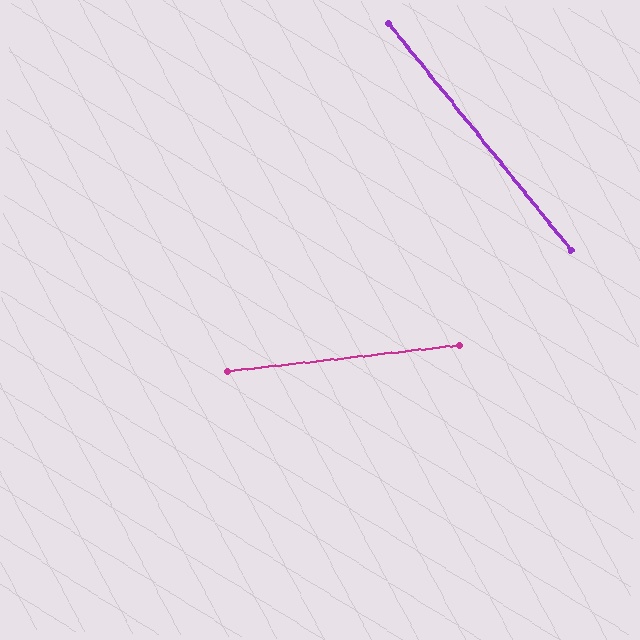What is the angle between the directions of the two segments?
Approximately 57 degrees.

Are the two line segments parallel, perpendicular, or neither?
Neither parallel nor perpendicular — they differ by about 57°.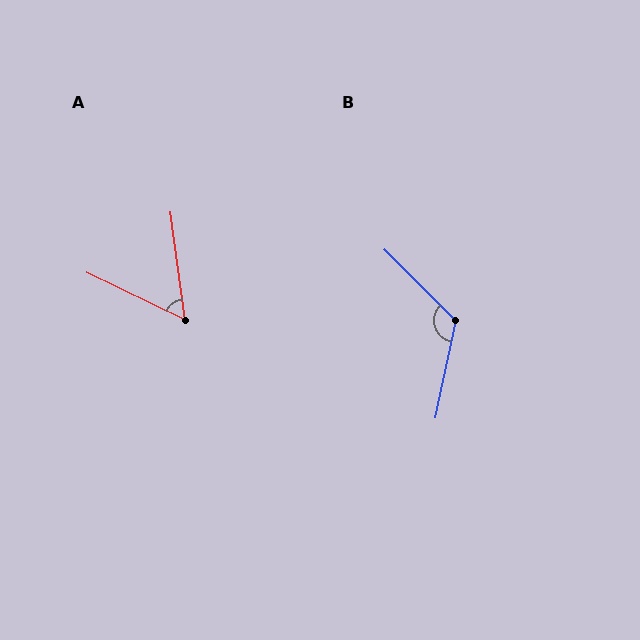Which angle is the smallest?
A, at approximately 57 degrees.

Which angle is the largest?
B, at approximately 123 degrees.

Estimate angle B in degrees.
Approximately 123 degrees.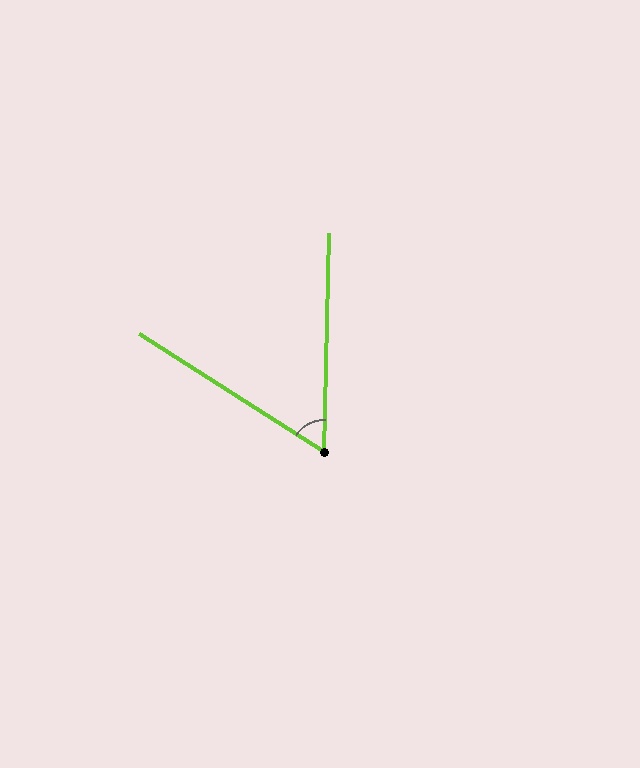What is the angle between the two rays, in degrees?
Approximately 59 degrees.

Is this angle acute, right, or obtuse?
It is acute.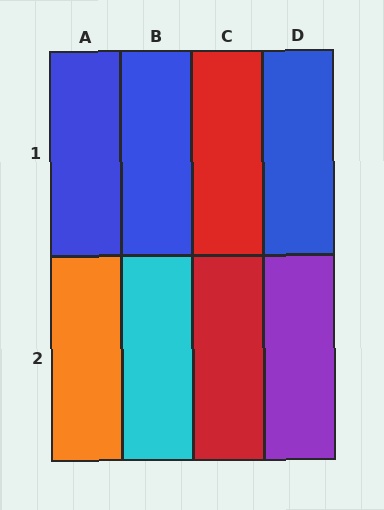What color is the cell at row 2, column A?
Orange.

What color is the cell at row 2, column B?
Cyan.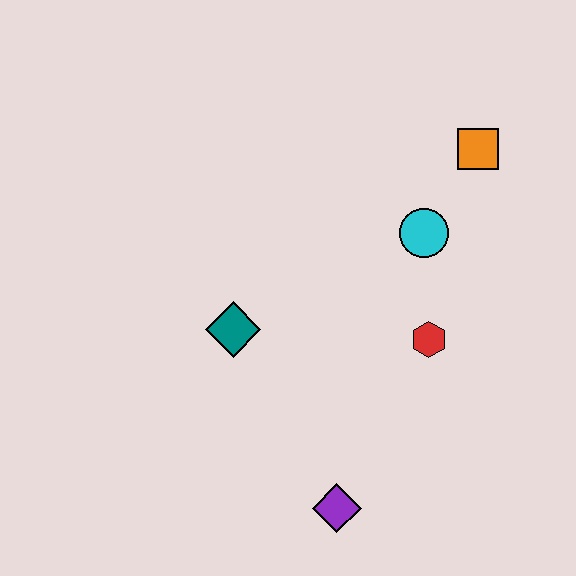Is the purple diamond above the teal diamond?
No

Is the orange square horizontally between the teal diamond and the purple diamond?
No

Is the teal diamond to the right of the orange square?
No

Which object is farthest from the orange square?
The purple diamond is farthest from the orange square.